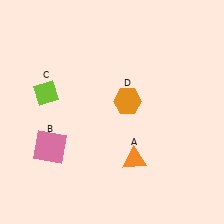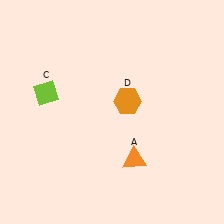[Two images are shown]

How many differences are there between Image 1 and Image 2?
There is 1 difference between the two images.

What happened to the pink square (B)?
The pink square (B) was removed in Image 2. It was in the bottom-left area of Image 1.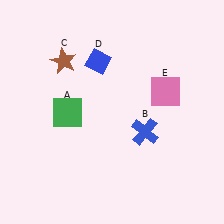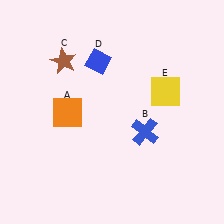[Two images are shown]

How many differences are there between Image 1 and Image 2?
There are 2 differences between the two images.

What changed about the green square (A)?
In Image 1, A is green. In Image 2, it changed to orange.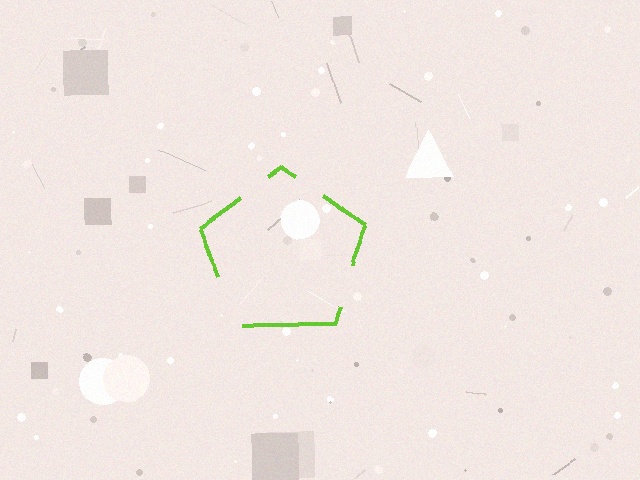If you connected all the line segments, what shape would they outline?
They would outline a pentagon.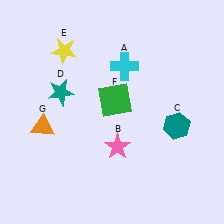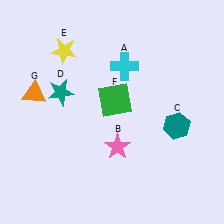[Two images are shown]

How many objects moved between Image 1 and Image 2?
1 object moved between the two images.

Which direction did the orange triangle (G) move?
The orange triangle (G) moved up.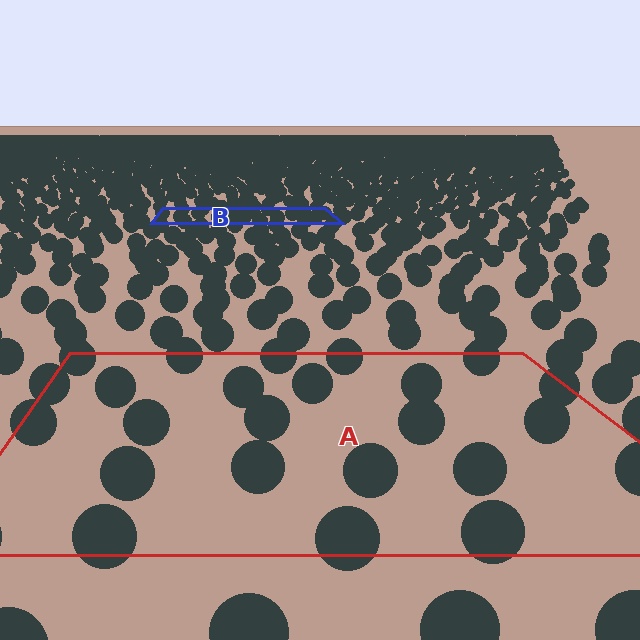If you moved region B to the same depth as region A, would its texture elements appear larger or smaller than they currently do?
They would appear larger. At a closer depth, the same texture elements are projected at a bigger on-screen size.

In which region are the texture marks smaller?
The texture marks are smaller in region B, because it is farther away.